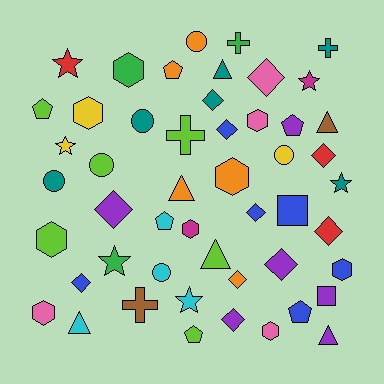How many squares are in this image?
There are 2 squares.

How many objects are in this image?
There are 50 objects.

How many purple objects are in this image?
There are 6 purple objects.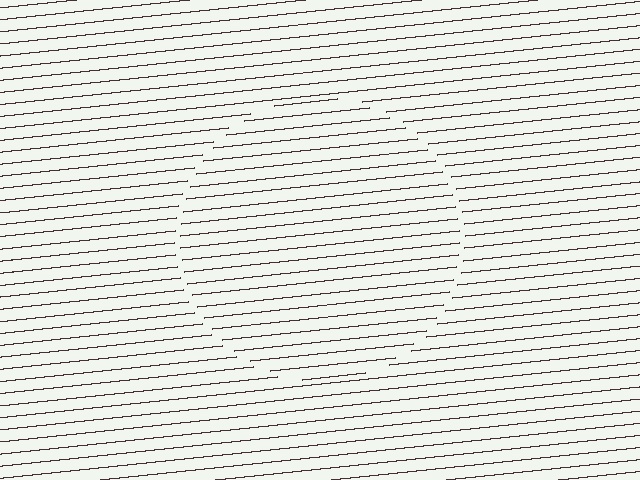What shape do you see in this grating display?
An illusory circle. The interior of the shape contains the same grating, shifted by half a period — the contour is defined by the phase discontinuity where line-ends from the inner and outer gratings abut.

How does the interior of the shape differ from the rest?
The interior of the shape contains the same grating, shifted by half a period — the contour is defined by the phase discontinuity where line-ends from the inner and outer gratings abut.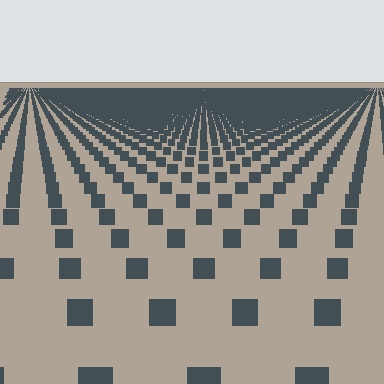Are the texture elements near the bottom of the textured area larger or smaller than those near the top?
Larger. Near the bottom, elements are closer to the viewer and appear at a bigger on-screen size.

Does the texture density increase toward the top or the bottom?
Density increases toward the top.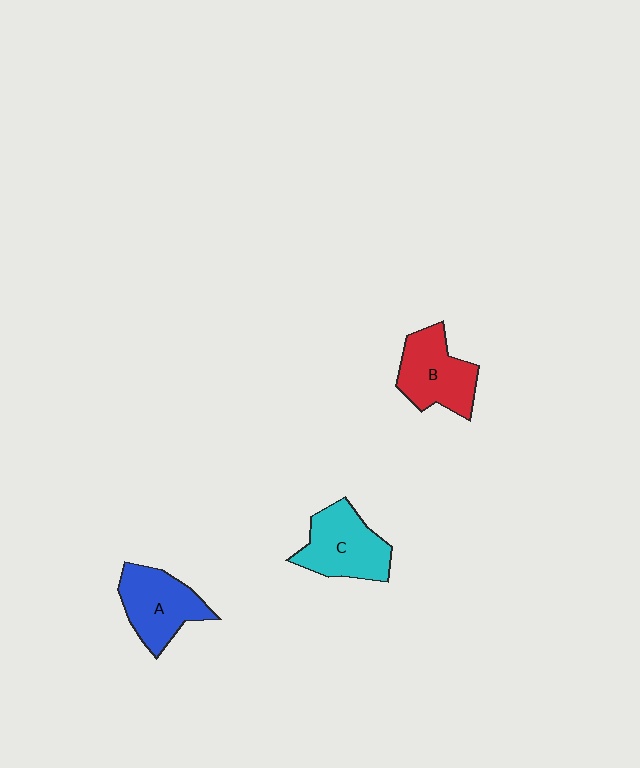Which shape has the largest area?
Shape C (cyan).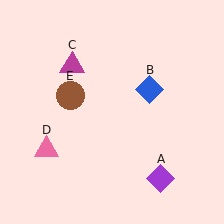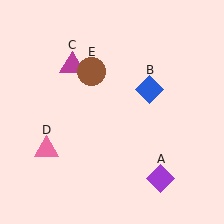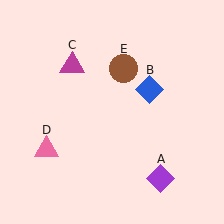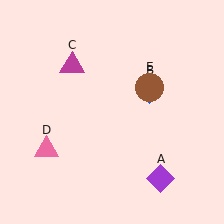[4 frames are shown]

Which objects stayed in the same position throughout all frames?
Purple diamond (object A) and blue diamond (object B) and magenta triangle (object C) and pink triangle (object D) remained stationary.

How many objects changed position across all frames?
1 object changed position: brown circle (object E).